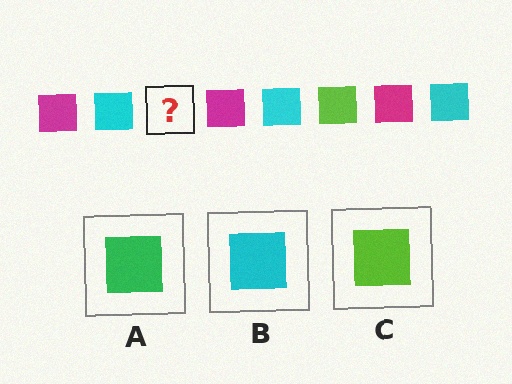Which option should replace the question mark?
Option C.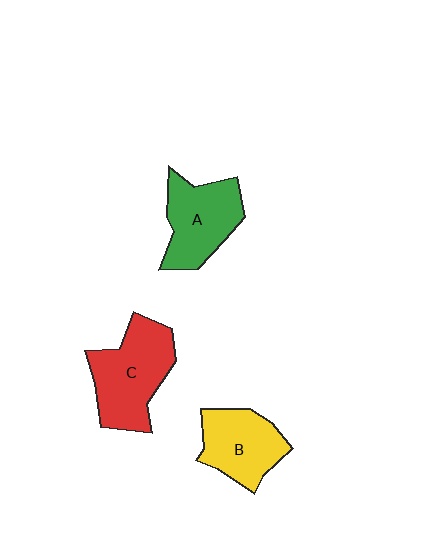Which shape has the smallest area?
Shape B (yellow).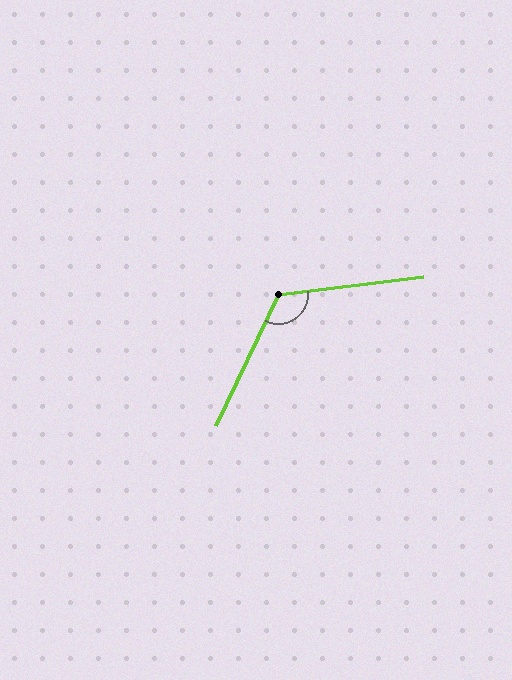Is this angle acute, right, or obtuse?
It is obtuse.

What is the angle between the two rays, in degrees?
Approximately 123 degrees.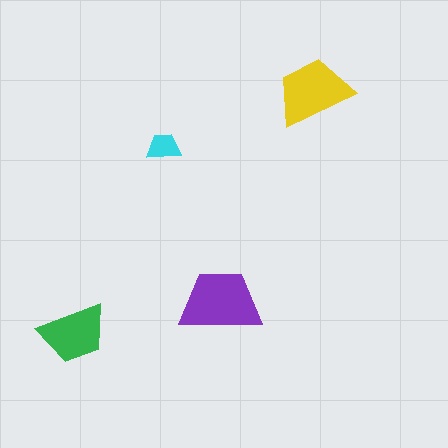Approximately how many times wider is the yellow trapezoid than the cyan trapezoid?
About 2 times wider.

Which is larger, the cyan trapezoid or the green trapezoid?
The green one.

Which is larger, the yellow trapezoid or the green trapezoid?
The yellow one.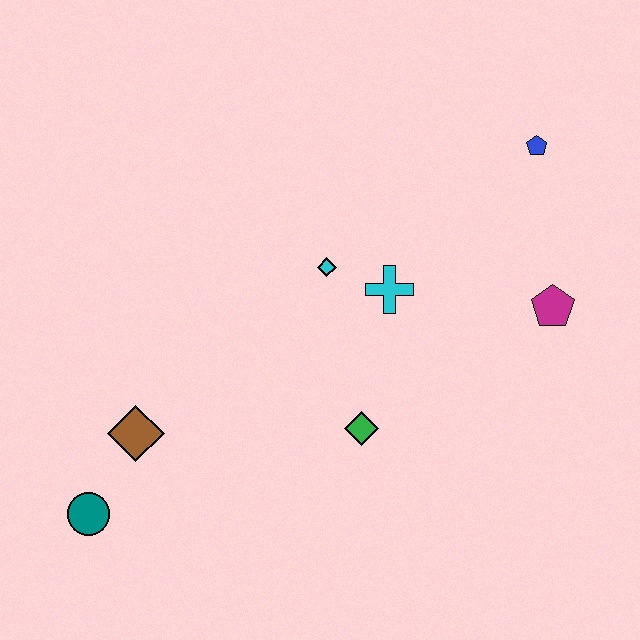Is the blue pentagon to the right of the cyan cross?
Yes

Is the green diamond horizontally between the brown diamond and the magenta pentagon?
Yes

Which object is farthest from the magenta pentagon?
The teal circle is farthest from the magenta pentagon.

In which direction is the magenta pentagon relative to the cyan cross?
The magenta pentagon is to the right of the cyan cross.